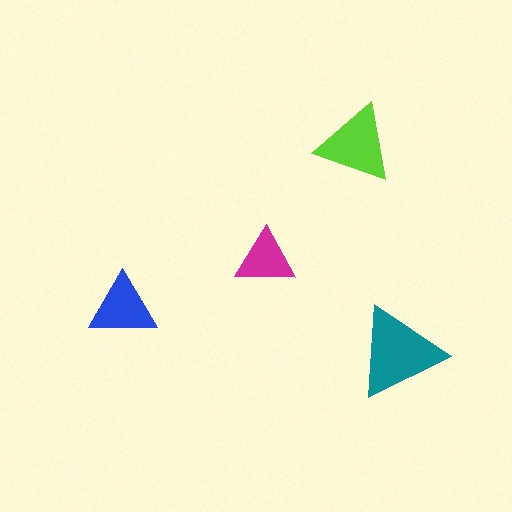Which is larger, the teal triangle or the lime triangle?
The teal one.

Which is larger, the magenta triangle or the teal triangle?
The teal one.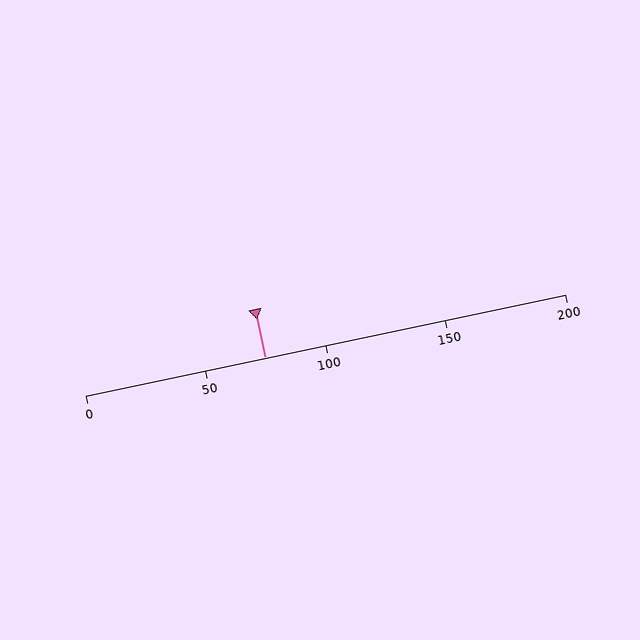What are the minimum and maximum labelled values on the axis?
The axis runs from 0 to 200.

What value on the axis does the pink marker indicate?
The marker indicates approximately 75.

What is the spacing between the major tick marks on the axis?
The major ticks are spaced 50 apart.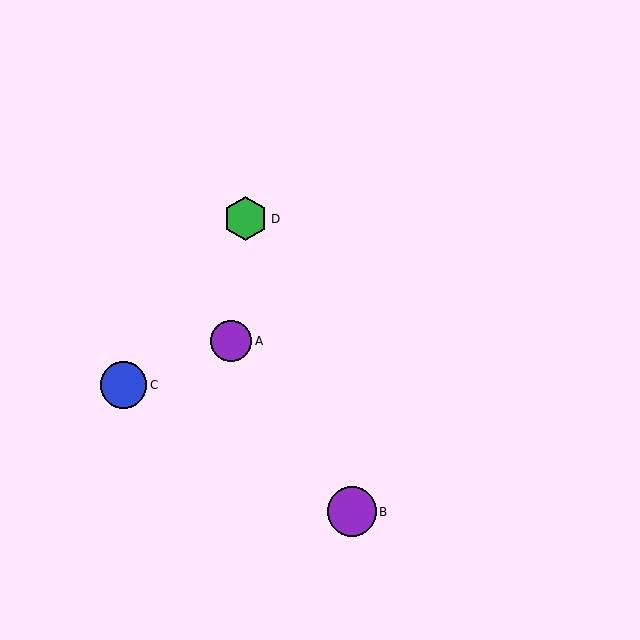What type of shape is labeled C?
Shape C is a blue circle.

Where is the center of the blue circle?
The center of the blue circle is at (123, 385).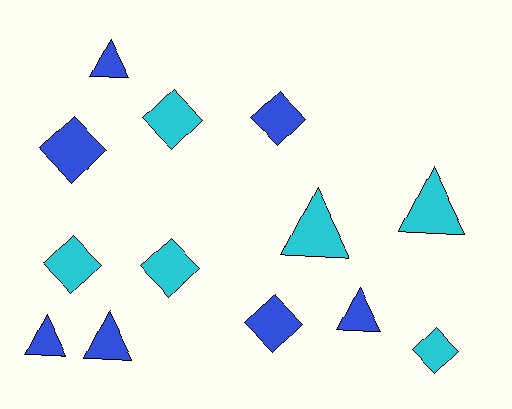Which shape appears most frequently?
Diamond, with 7 objects.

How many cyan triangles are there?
There are 2 cyan triangles.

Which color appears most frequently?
Blue, with 7 objects.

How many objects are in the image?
There are 13 objects.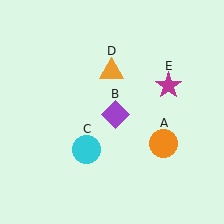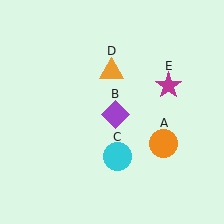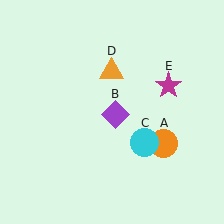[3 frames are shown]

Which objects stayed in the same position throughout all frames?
Orange circle (object A) and purple diamond (object B) and orange triangle (object D) and magenta star (object E) remained stationary.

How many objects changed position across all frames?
1 object changed position: cyan circle (object C).